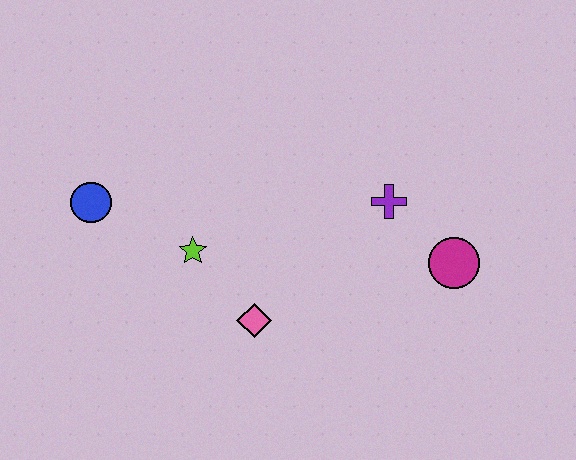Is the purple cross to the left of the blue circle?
No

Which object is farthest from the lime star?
The magenta circle is farthest from the lime star.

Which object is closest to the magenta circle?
The purple cross is closest to the magenta circle.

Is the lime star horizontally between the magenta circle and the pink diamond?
No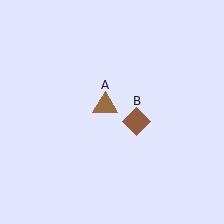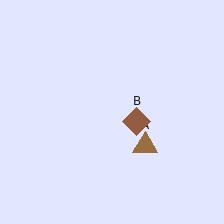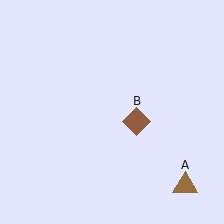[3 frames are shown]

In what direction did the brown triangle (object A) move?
The brown triangle (object A) moved down and to the right.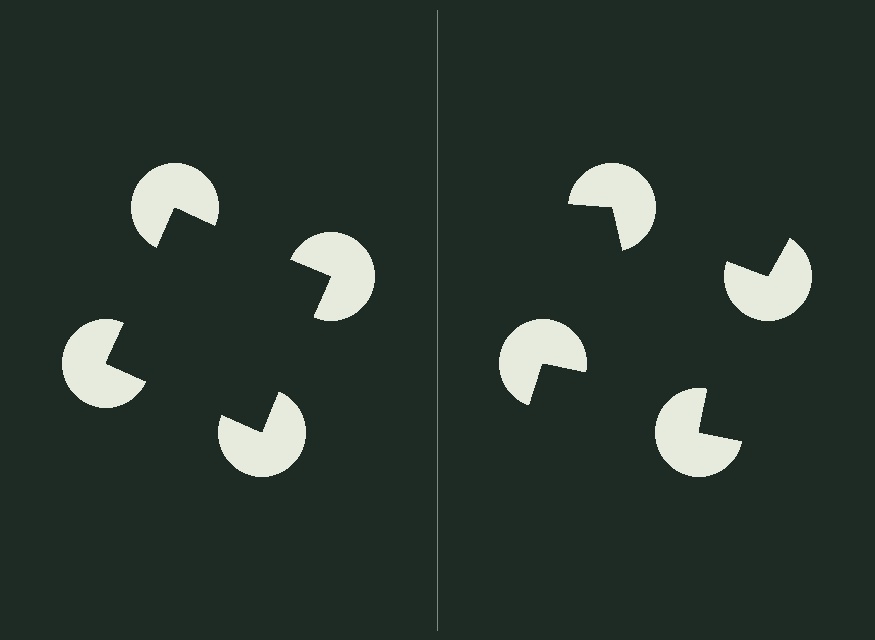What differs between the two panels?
The pac-man discs are positioned identically on both sides; only the wedge orientations differ. On the left they align to a square; on the right they are misaligned.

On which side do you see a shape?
An illusory square appears on the left side. On the right side the wedge cuts are rotated, so no coherent shape forms.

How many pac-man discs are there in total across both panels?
8 — 4 on each side.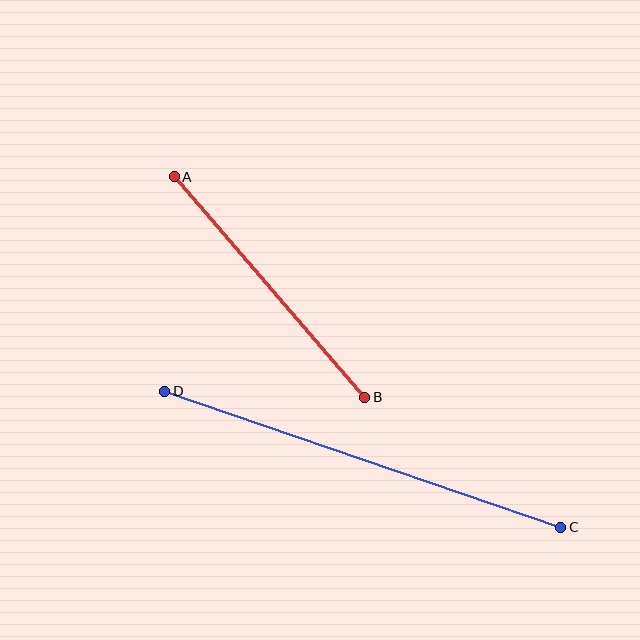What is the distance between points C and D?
The distance is approximately 419 pixels.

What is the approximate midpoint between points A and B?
The midpoint is at approximately (269, 287) pixels.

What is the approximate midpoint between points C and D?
The midpoint is at approximately (363, 459) pixels.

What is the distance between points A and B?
The distance is approximately 291 pixels.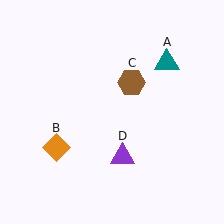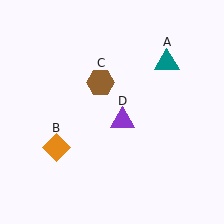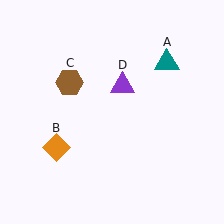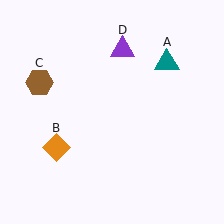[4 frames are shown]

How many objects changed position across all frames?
2 objects changed position: brown hexagon (object C), purple triangle (object D).